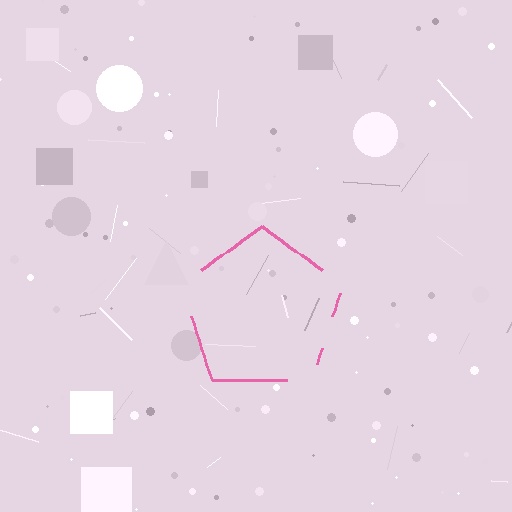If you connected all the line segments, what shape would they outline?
They would outline a pentagon.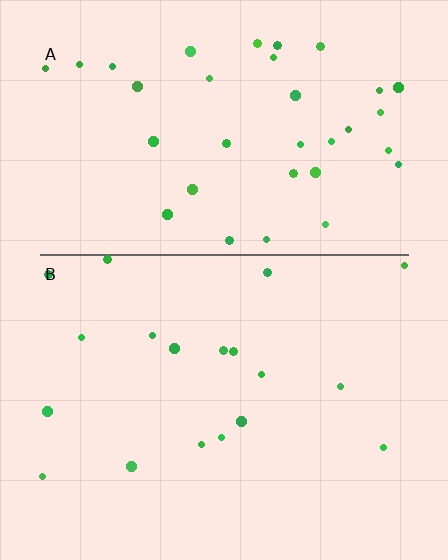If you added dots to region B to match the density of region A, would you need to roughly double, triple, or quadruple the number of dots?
Approximately double.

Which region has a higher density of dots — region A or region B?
A (the top).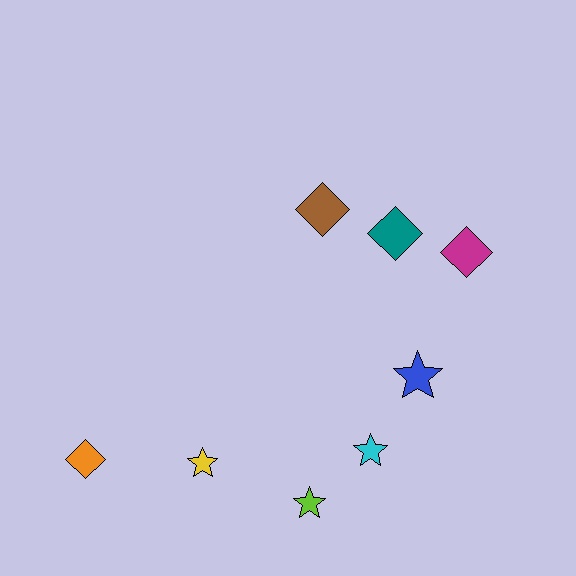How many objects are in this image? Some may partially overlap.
There are 8 objects.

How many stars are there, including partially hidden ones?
There are 4 stars.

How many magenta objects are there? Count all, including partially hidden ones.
There is 1 magenta object.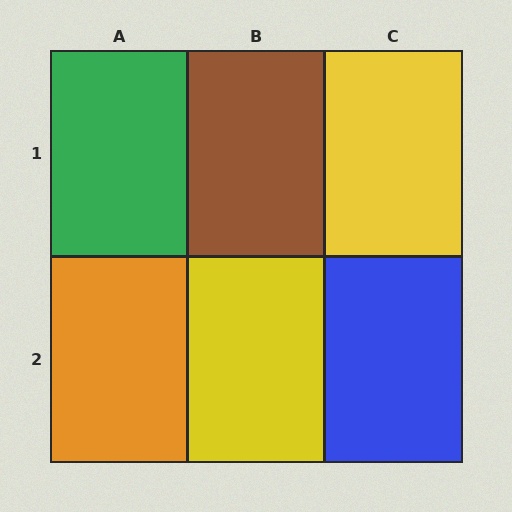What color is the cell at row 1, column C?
Yellow.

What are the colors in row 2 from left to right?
Orange, yellow, blue.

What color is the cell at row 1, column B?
Brown.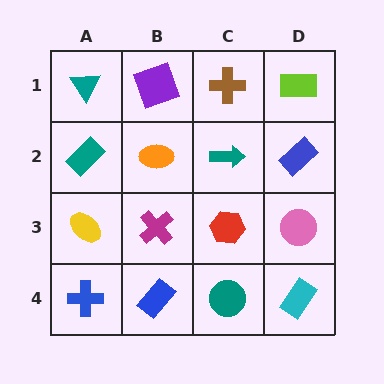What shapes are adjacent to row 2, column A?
A teal triangle (row 1, column A), a yellow ellipse (row 3, column A), an orange ellipse (row 2, column B).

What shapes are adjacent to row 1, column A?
A teal rectangle (row 2, column A), a purple square (row 1, column B).